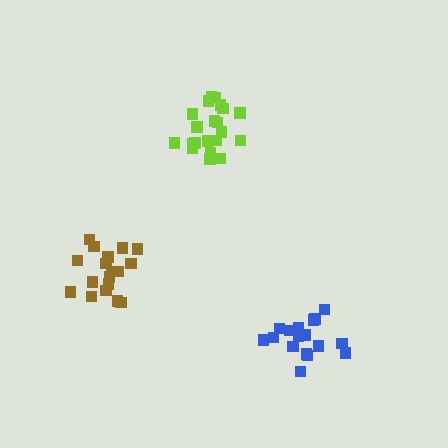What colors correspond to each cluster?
The clusters are colored: lime, blue, brown.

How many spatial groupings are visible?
There are 3 spatial groupings.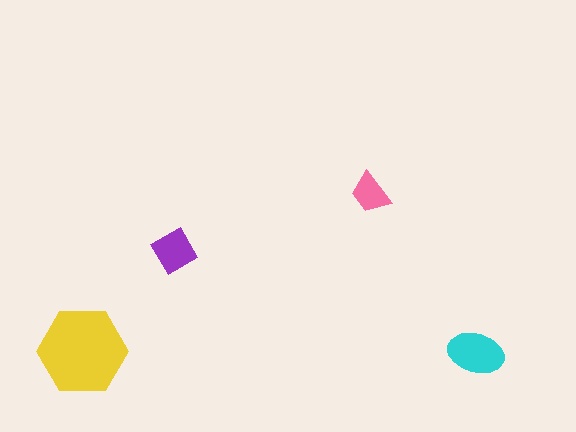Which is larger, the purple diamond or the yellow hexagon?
The yellow hexagon.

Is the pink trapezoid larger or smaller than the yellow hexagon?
Smaller.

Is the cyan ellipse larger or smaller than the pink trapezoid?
Larger.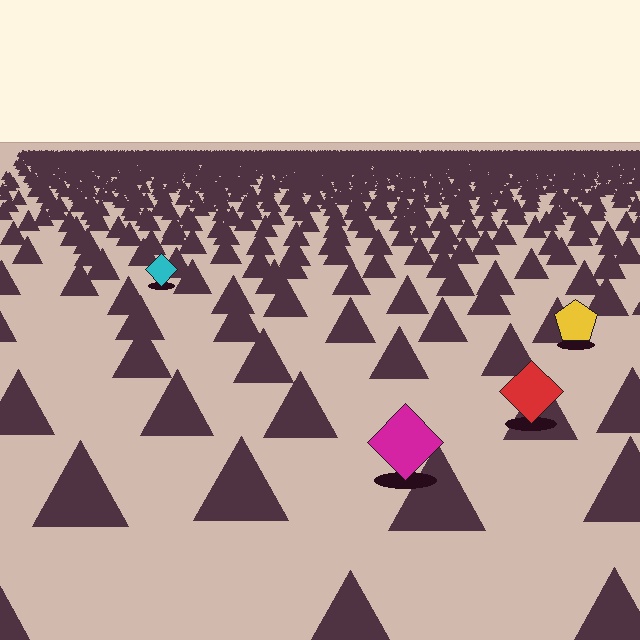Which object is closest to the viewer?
The magenta diamond is closest. The texture marks near it are larger and more spread out.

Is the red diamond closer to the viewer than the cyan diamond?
Yes. The red diamond is closer — you can tell from the texture gradient: the ground texture is coarser near it.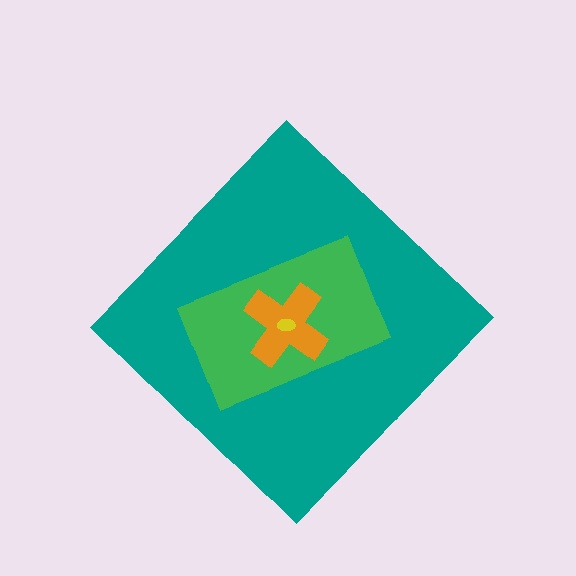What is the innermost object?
The yellow ellipse.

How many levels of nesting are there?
4.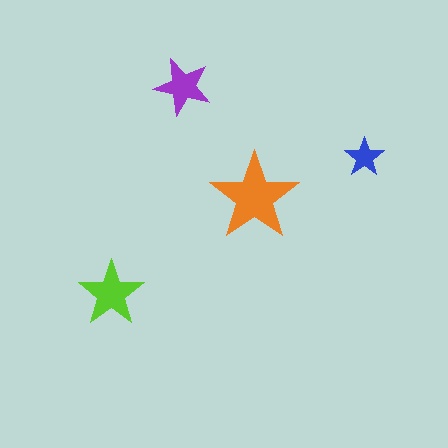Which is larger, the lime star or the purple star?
The lime one.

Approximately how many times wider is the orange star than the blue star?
About 2.5 times wider.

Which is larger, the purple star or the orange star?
The orange one.